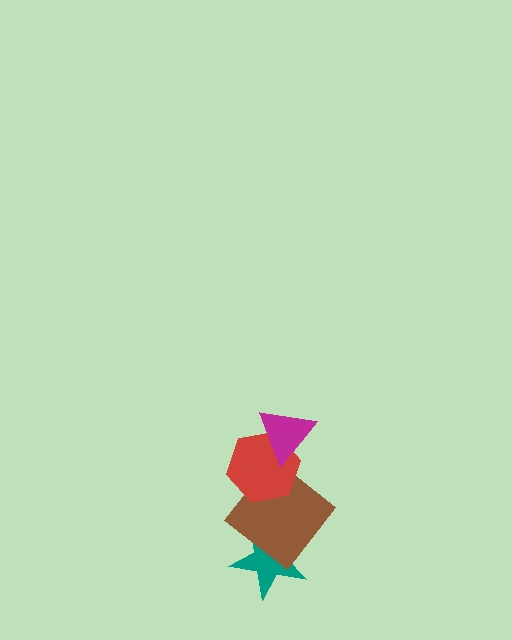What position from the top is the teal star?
The teal star is 4th from the top.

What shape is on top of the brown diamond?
The red hexagon is on top of the brown diamond.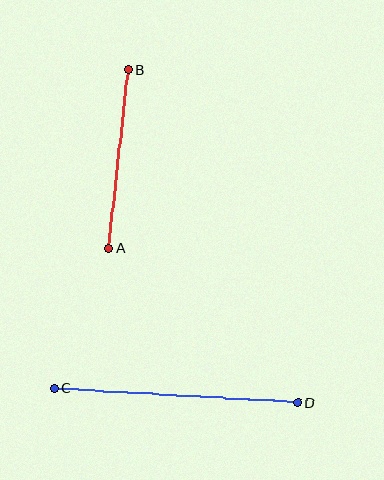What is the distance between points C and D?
The distance is approximately 244 pixels.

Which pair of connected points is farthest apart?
Points C and D are farthest apart.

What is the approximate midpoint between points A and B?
The midpoint is at approximately (118, 159) pixels.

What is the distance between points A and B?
The distance is approximately 179 pixels.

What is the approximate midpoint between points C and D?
The midpoint is at approximately (176, 395) pixels.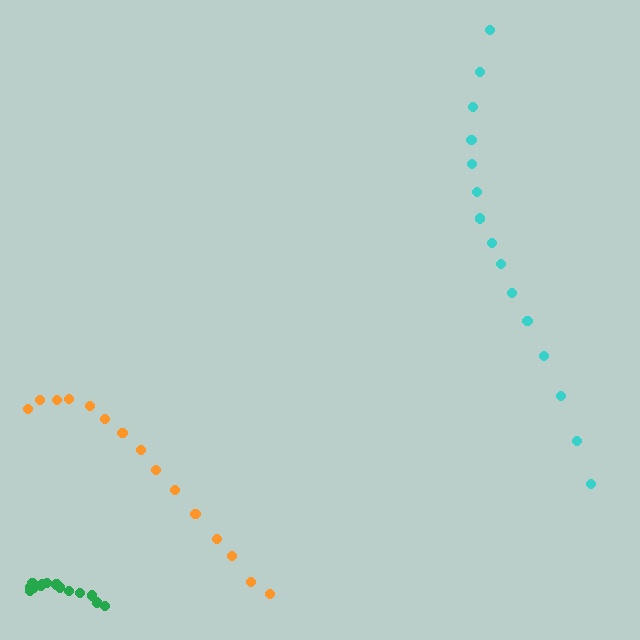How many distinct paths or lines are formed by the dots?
There are 3 distinct paths.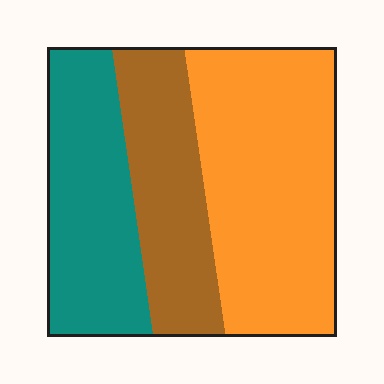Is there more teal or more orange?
Orange.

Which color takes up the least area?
Brown, at roughly 25%.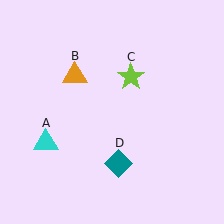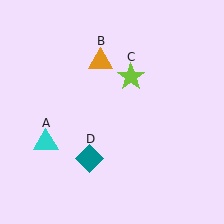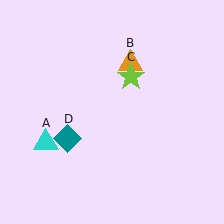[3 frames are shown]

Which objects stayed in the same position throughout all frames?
Cyan triangle (object A) and lime star (object C) remained stationary.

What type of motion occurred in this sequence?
The orange triangle (object B), teal diamond (object D) rotated clockwise around the center of the scene.